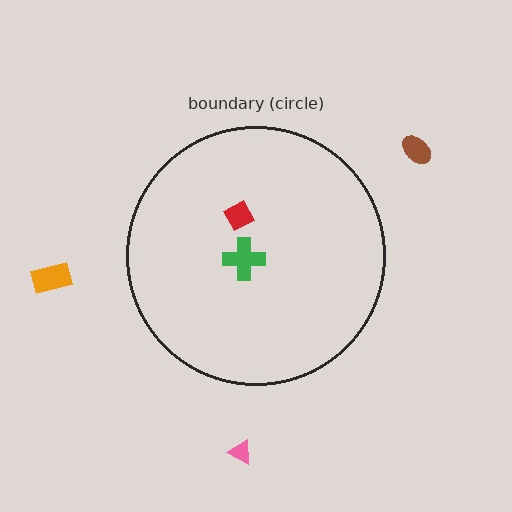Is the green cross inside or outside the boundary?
Inside.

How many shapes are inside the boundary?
2 inside, 3 outside.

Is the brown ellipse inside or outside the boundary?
Outside.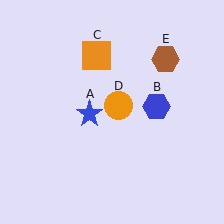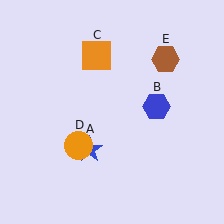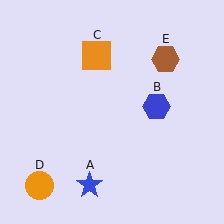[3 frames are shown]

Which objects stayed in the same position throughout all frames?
Blue hexagon (object B) and orange square (object C) and brown hexagon (object E) remained stationary.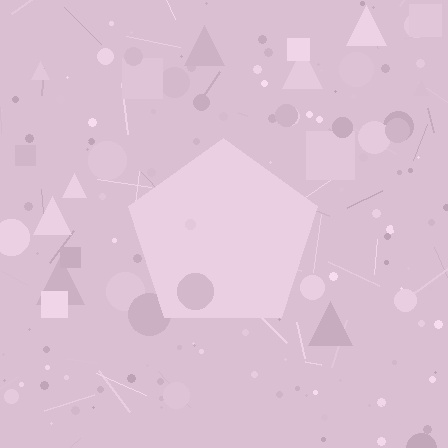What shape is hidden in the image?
A pentagon is hidden in the image.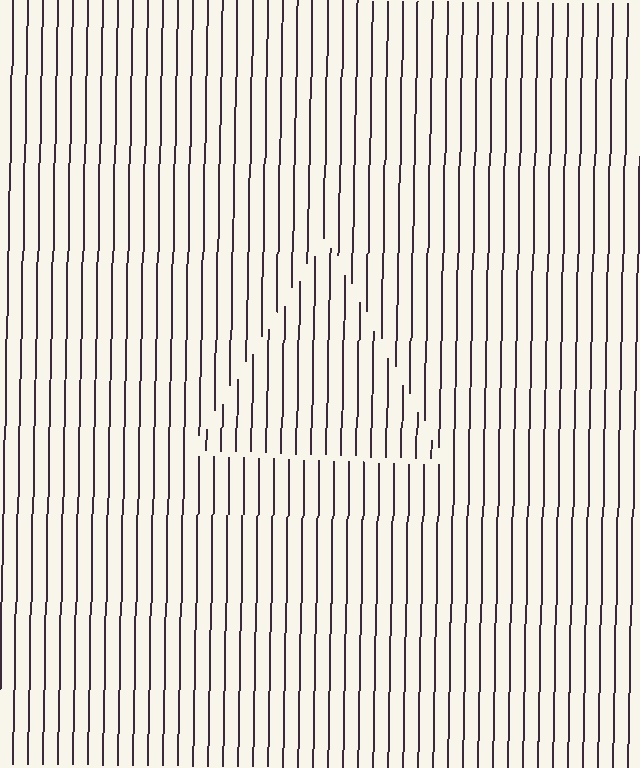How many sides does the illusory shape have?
3 sides — the line-ends trace a triangle.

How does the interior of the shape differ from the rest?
The interior of the shape contains the same grating, shifted by half a period — the contour is defined by the phase discontinuity where line-ends from the inner and outer gratings abut.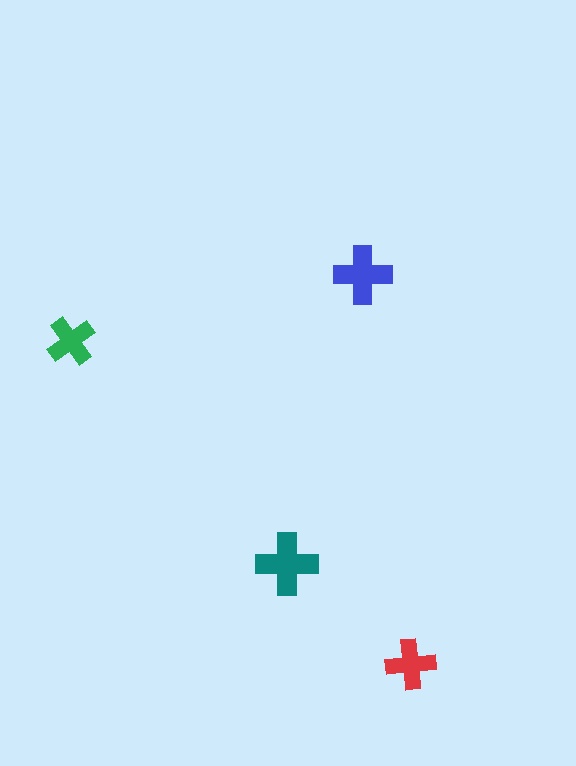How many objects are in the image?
There are 4 objects in the image.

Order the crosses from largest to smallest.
the teal one, the blue one, the red one, the green one.